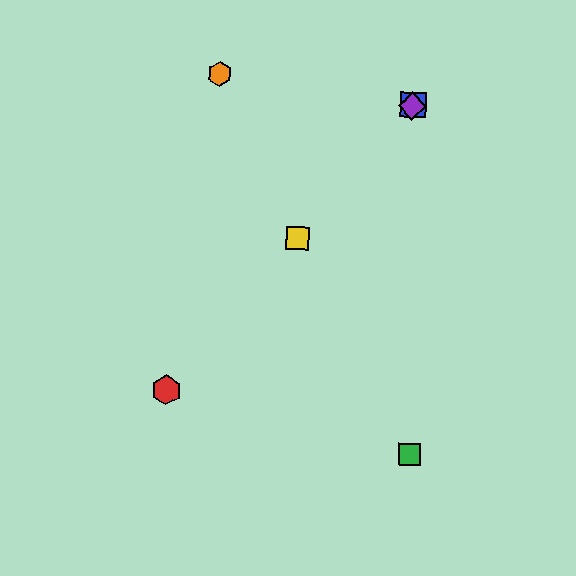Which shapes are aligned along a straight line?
The red hexagon, the blue square, the yellow square, the purple diamond are aligned along a straight line.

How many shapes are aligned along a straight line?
4 shapes (the red hexagon, the blue square, the yellow square, the purple diamond) are aligned along a straight line.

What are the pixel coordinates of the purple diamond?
The purple diamond is at (412, 106).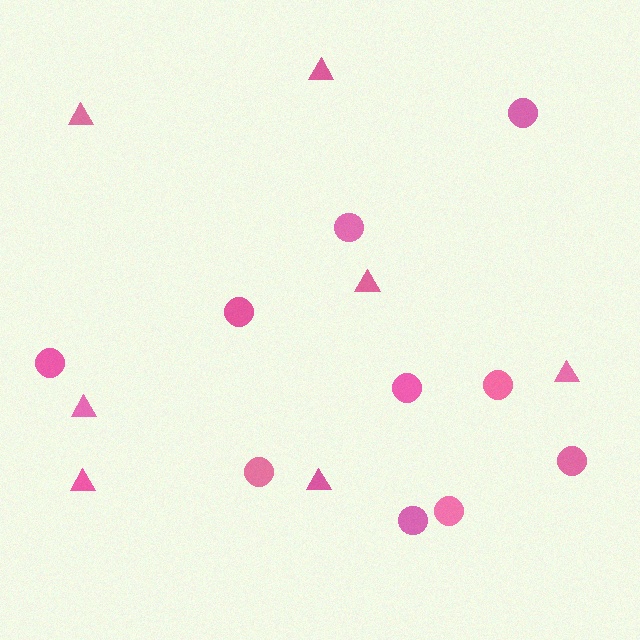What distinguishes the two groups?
There are 2 groups: one group of circles (10) and one group of triangles (7).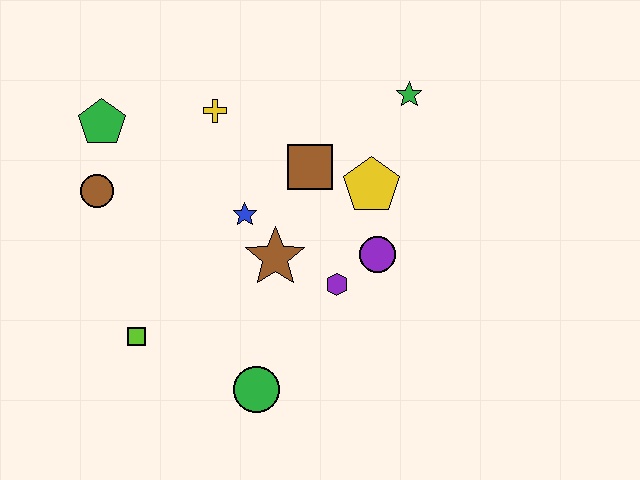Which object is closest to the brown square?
The yellow pentagon is closest to the brown square.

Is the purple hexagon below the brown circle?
Yes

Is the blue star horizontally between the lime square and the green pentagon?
No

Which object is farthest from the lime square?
The green star is farthest from the lime square.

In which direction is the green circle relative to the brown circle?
The green circle is below the brown circle.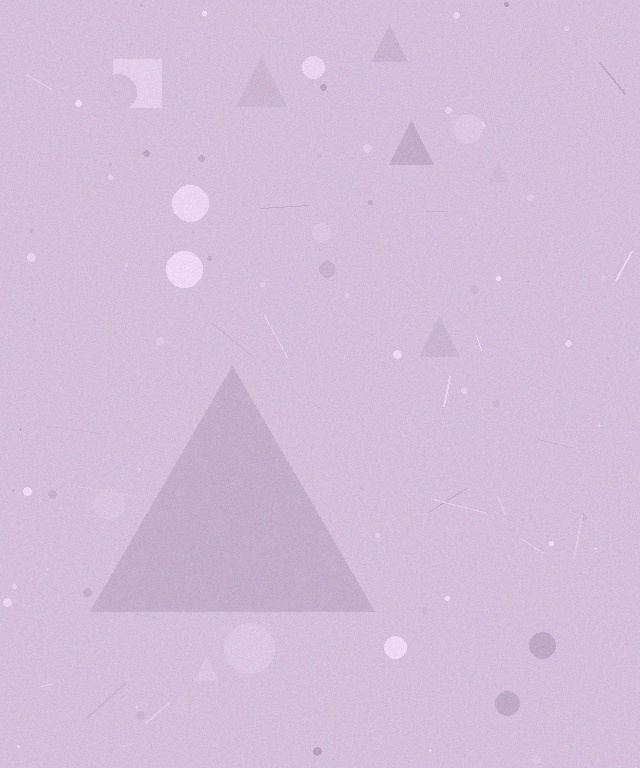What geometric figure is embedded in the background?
A triangle is embedded in the background.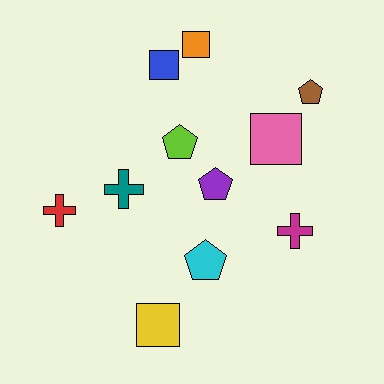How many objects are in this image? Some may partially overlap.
There are 11 objects.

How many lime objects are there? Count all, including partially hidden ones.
There is 1 lime object.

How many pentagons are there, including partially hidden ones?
There are 4 pentagons.